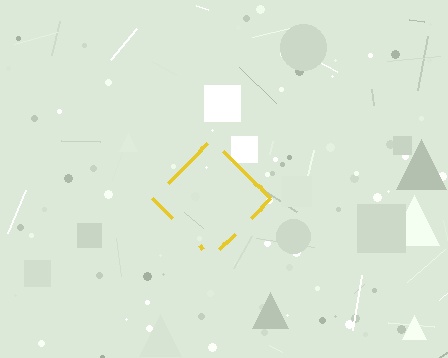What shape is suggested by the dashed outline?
The dashed outline suggests a diamond.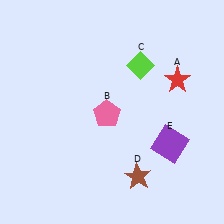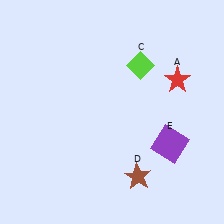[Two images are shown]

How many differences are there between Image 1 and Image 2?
There is 1 difference between the two images.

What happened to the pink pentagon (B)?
The pink pentagon (B) was removed in Image 2. It was in the bottom-left area of Image 1.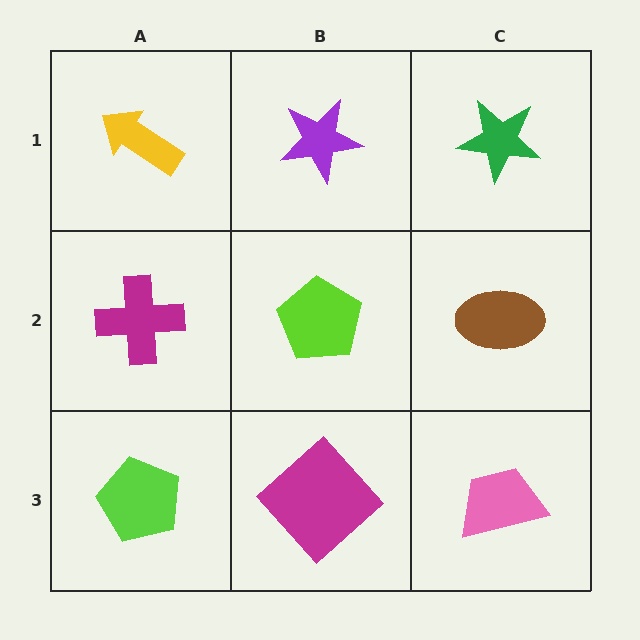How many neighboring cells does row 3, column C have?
2.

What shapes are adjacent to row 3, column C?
A brown ellipse (row 2, column C), a magenta diamond (row 3, column B).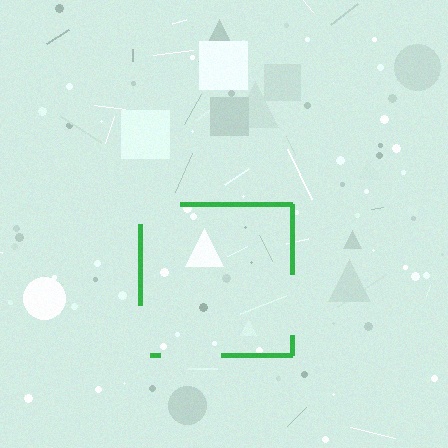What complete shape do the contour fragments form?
The contour fragments form a square.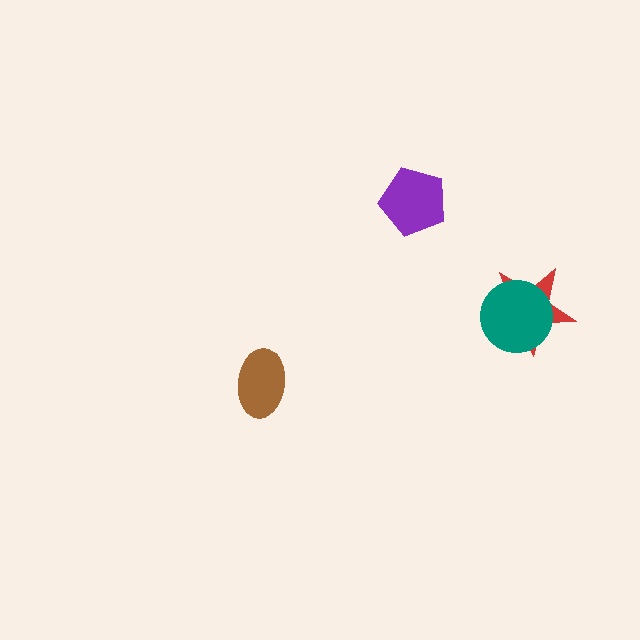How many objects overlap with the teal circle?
1 object overlaps with the teal circle.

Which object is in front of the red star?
The teal circle is in front of the red star.